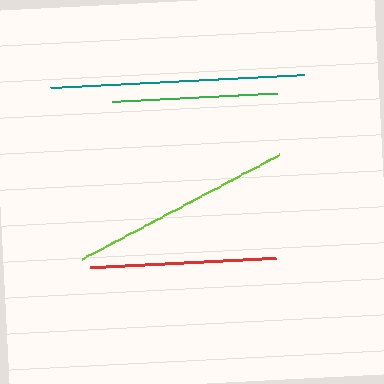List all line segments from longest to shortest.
From longest to shortest: teal, lime, red, green.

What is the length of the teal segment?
The teal segment is approximately 255 pixels long.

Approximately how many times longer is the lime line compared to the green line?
The lime line is approximately 1.3 times the length of the green line.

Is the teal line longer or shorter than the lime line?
The teal line is longer than the lime line.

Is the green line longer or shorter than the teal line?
The teal line is longer than the green line.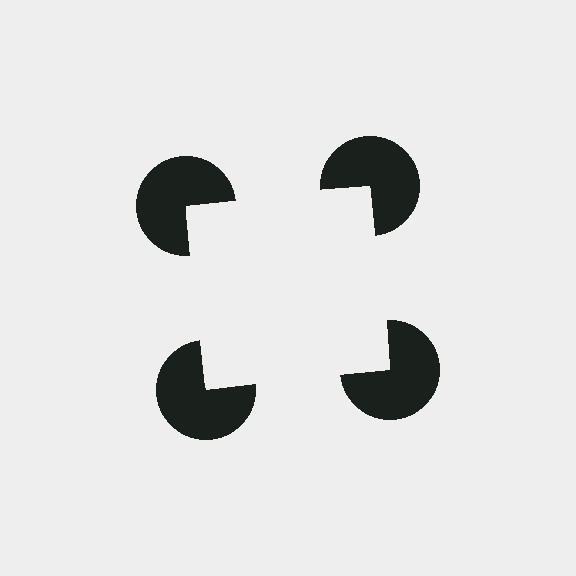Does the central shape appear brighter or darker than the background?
It typically appears slightly brighter than the background, even though no actual brightness change is drawn.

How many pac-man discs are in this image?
There are 4 — one at each vertex of the illusory square.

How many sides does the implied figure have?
4 sides.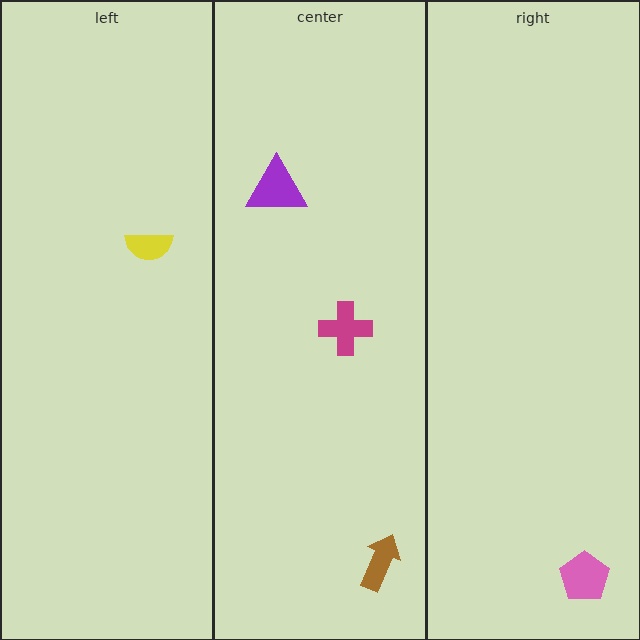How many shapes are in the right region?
1.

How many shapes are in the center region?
3.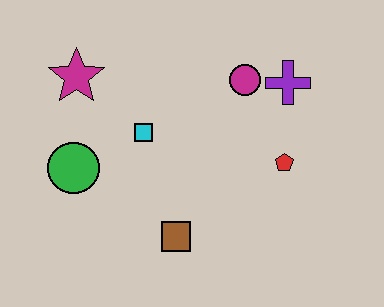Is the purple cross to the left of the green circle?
No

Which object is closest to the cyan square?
The green circle is closest to the cyan square.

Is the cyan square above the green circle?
Yes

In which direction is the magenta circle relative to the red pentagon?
The magenta circle is above the red pentagon.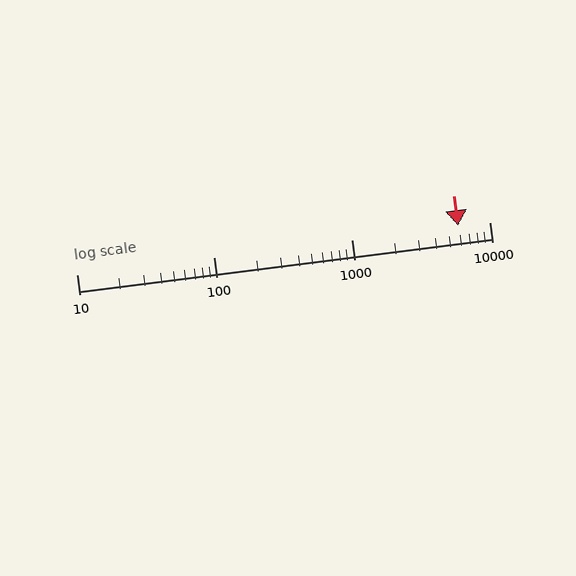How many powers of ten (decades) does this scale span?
The scale spans 3 decades, from 10 to 10000.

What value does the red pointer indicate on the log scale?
The pointer indicates approximately 5900.